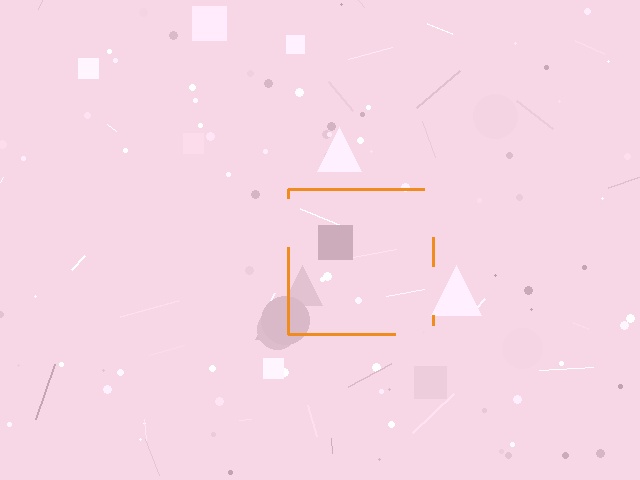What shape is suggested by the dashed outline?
The dashed outline suggests a square.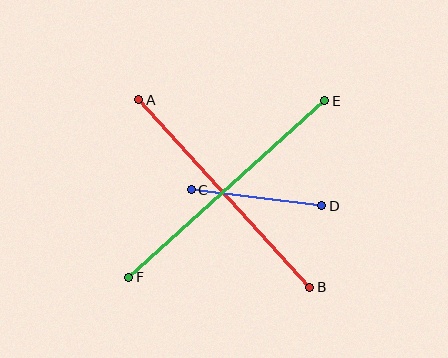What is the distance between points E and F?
The distance is approximately 264 pixels.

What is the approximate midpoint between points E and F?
The midpoint is at approximately (227, 189) pixels.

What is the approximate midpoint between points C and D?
The midpoint is at approximately (257, 198) pixels.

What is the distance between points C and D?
The distance is approximately 132 pixels.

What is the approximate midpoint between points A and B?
The midpoint is at approximately (224, 194) pixels.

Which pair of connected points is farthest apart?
Points E and F are farthest apart.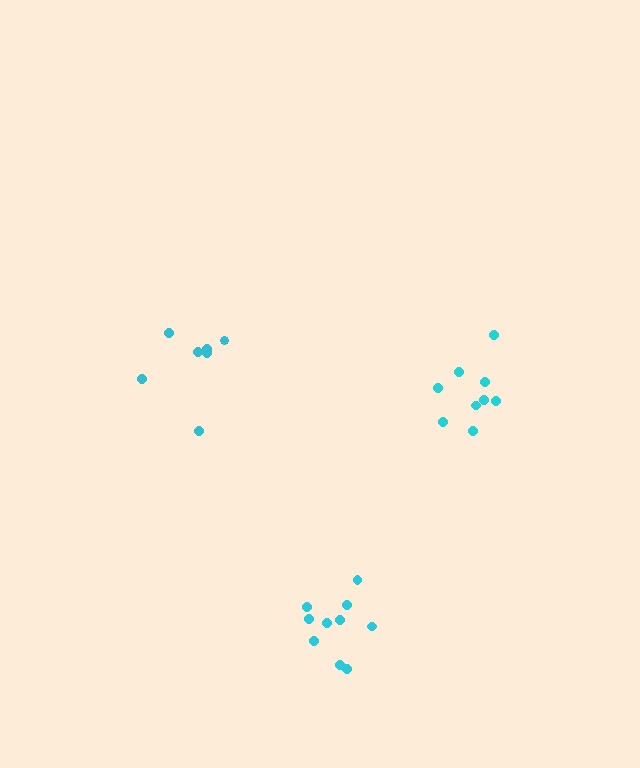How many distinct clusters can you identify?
There are 3 distinct clusters.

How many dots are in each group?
Group 1: 7 dots, Group 2: 10 dots, Group 3: 9 dots (26 total).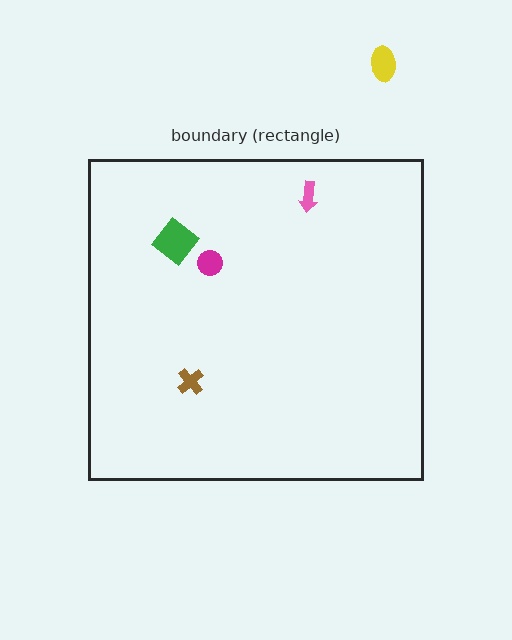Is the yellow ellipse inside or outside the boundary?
Outside.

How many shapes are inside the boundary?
4 inside, 1 outside.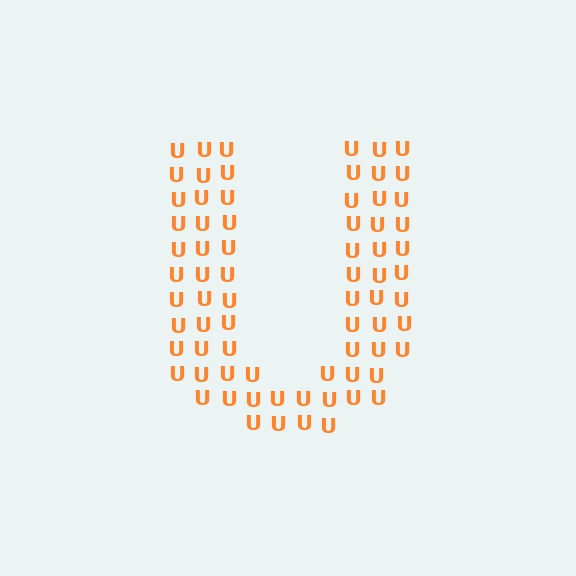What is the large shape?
The large shape is the letter U.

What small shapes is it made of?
It is made of small letter U's.